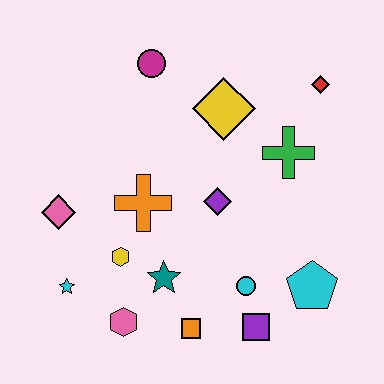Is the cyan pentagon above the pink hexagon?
Yes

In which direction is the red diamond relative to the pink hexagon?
The red diamond is above the pink hexagon.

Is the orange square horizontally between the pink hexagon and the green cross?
Yes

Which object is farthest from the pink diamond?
The red diamond is farthest from the pink diamond.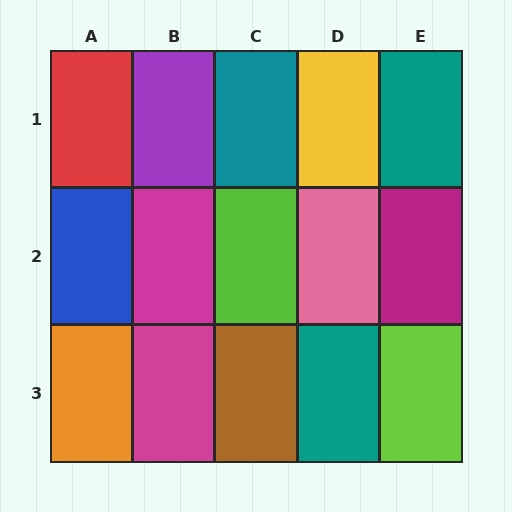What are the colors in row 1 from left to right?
Red, purple, teal, yellow, teal.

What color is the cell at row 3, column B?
Magenta.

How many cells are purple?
1 cell is purple.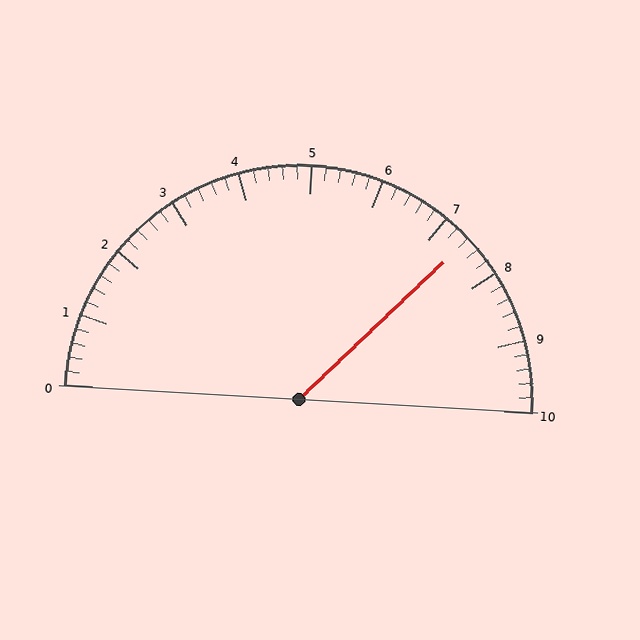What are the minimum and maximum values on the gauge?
The gauge ranges from 0 to 10.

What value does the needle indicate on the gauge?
The needle indicates approximately 7.4.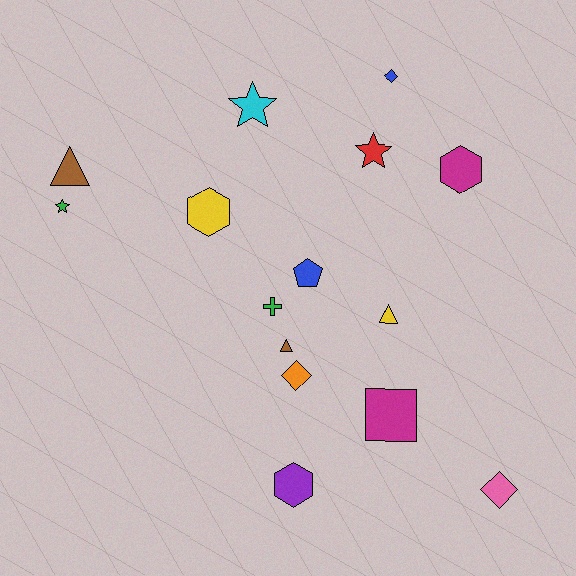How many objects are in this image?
There are 15 objects.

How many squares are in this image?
There is 1 square.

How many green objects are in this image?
There are 2 green objects.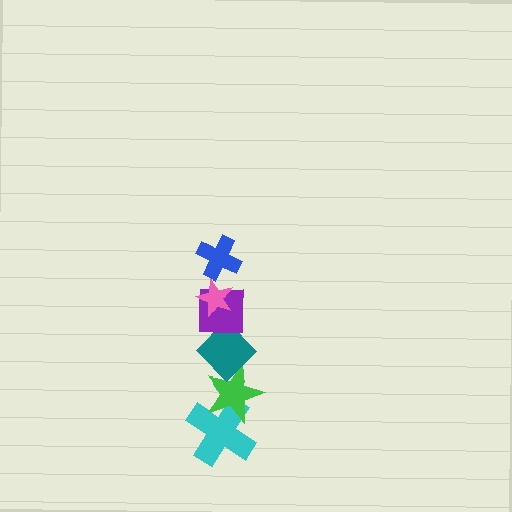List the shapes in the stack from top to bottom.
From top to bottom: the blue cross, the pink star, the purple square, the teal diamond, the green star, the cyan cross.